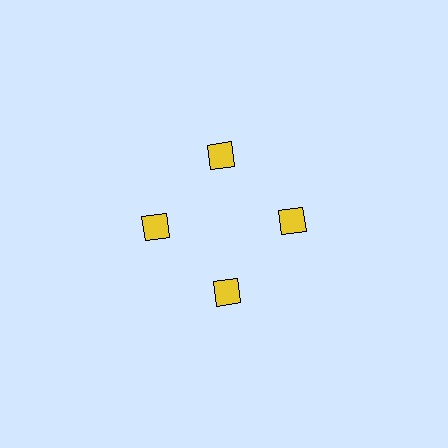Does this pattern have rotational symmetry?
Yes, this pattern has 4-fold rotational symmetry. It looks the same after rotating 90 degrees around the center.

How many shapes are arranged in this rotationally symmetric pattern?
There are 4 shapes, arranged in 4 groups of 1.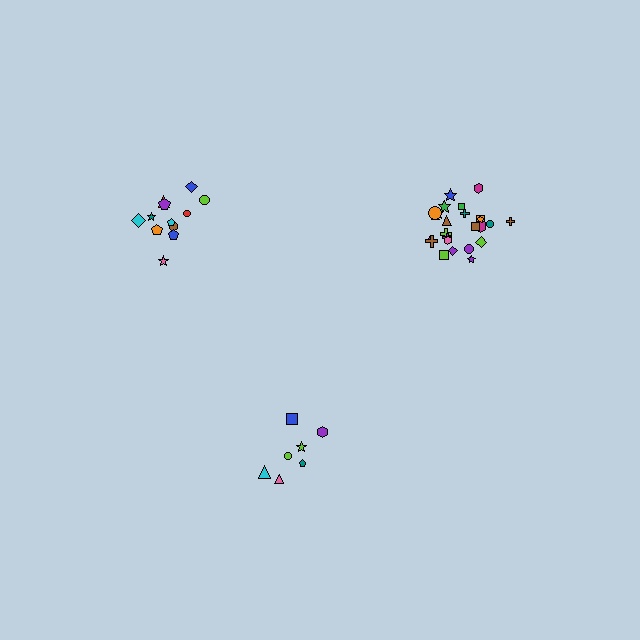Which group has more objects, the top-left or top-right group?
The top-right group.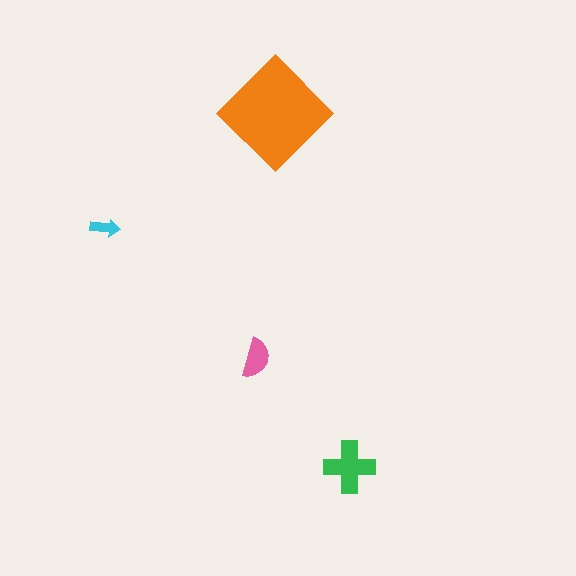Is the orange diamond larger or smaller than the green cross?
Larger.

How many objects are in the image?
There are 4 objects in the image.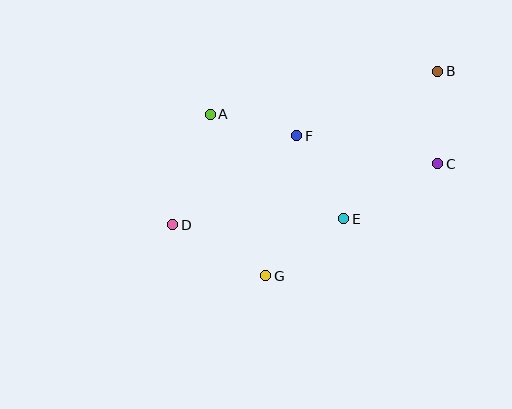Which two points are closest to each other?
Points A and F are closest to each other.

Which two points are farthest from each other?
Points B and D are farthest from each other.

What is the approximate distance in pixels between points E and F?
The distance between E and F is approximately 96 pixels.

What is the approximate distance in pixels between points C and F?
The distance between C and F is approximately 143 pixels.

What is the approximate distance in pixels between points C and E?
The distance between C and E is approximately 109 pixels.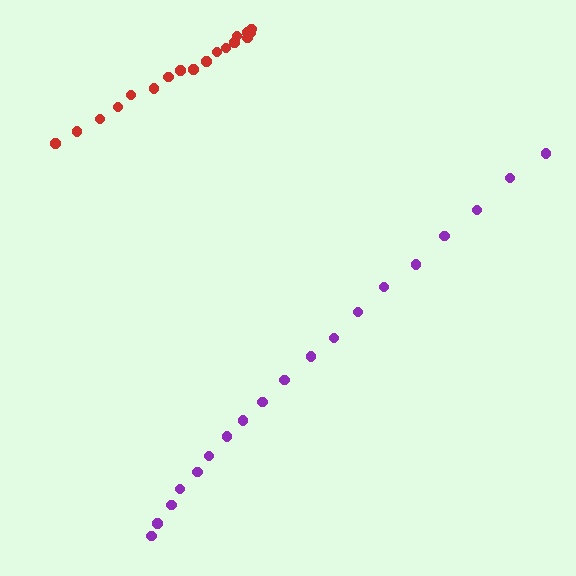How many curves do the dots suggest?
There are 2 distinct paths.